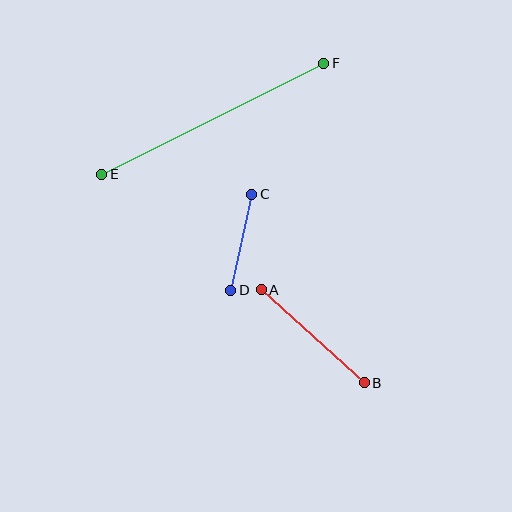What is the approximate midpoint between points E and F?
The midpoint is at approximately (213, 119) pixels.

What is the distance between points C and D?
The distance is approximately 99 pixels.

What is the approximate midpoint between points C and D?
The midpoint is at approximately (241, 242) pixels.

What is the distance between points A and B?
The distance is approximately 139 pixels.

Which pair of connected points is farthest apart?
Points E and F are farthest apart.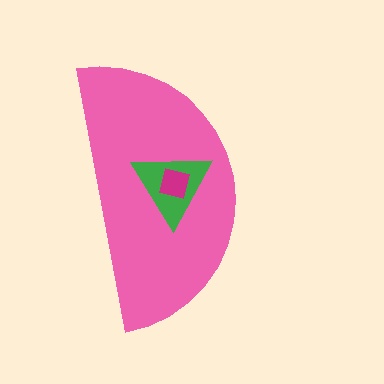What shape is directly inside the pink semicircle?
The green triangle.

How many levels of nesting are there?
3.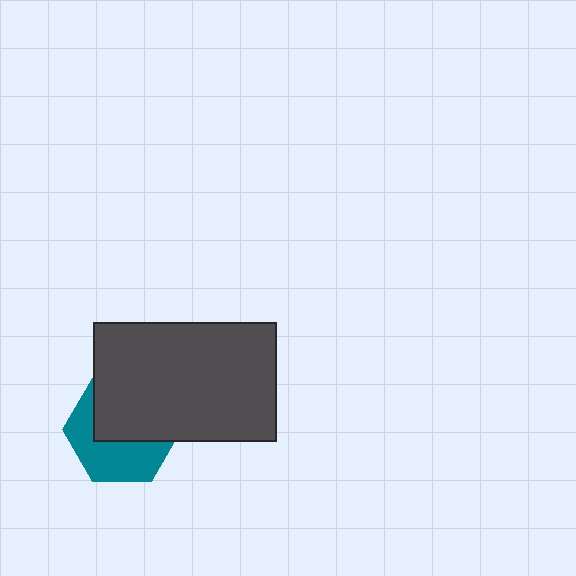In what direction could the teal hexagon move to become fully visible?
The teal hexagon could move down. That would shift it out from behind the dark gray rectangle entirely.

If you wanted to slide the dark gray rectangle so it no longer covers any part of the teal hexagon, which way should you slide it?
Slide it up — that is the most direct way to separate the two shapes.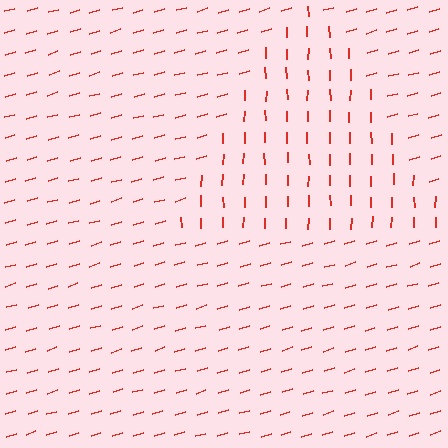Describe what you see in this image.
The image is filled with small red line segments. A triangle region in the image has lines oriented differently from the surrounding lines, creating a visible texture boundary.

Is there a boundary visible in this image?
Yes, there is a texture boundary formed by a change in line orientation.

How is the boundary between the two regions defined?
The boundary is defined purely by a change in line orientation (approximately 73 degrees difference). All lines are the same color and thickness.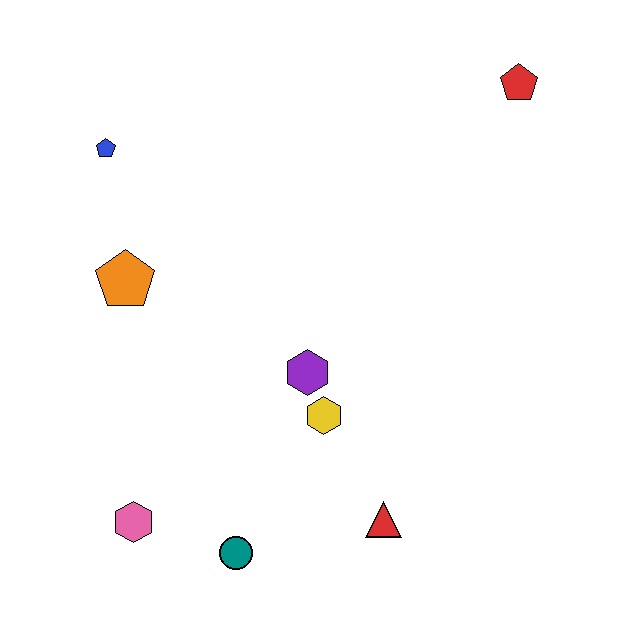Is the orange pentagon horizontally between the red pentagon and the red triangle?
No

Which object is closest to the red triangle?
The yellow hexagon is closest to the red triangle.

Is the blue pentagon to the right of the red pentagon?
No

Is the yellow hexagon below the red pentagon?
Yes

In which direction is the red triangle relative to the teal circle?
The red triangle is to the right of the teal circle.